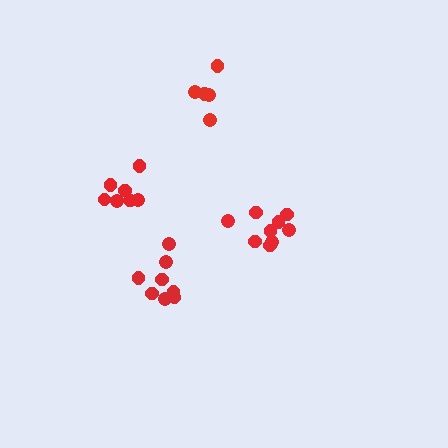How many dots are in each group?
Group 1: 9 dots, Group 2: 7 dots, Group 3: 8 dots, Group 4: 5 dots (29 total).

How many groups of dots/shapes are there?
There are 4 groups.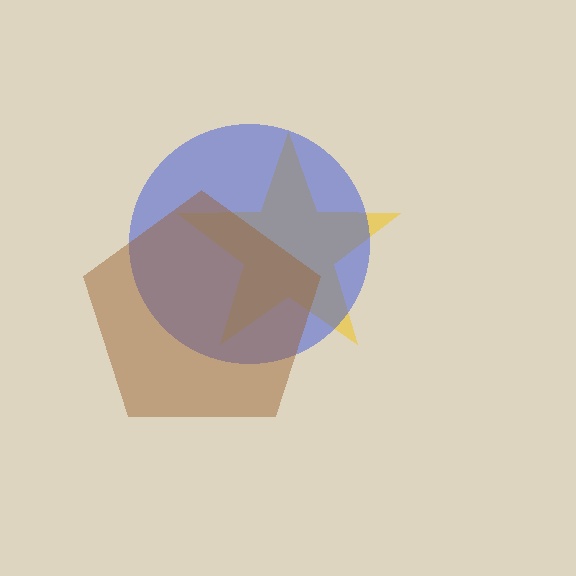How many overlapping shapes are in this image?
There are 3 overlapping shapes in the image.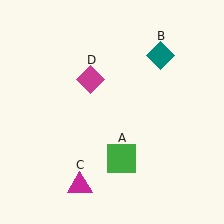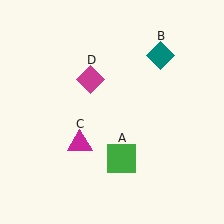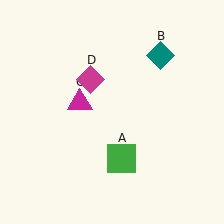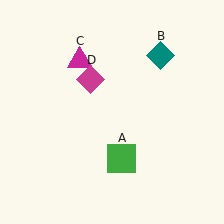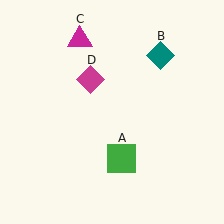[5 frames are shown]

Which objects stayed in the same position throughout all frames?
Green square (object A) and teal diamond (object B) and magenta diamond (object D) remained stationary.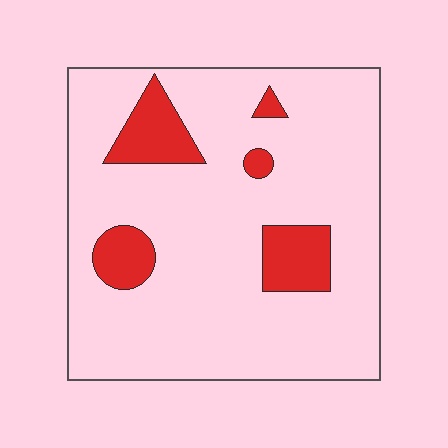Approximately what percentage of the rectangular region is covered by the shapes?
Approximately 15%.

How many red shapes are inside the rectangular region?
5.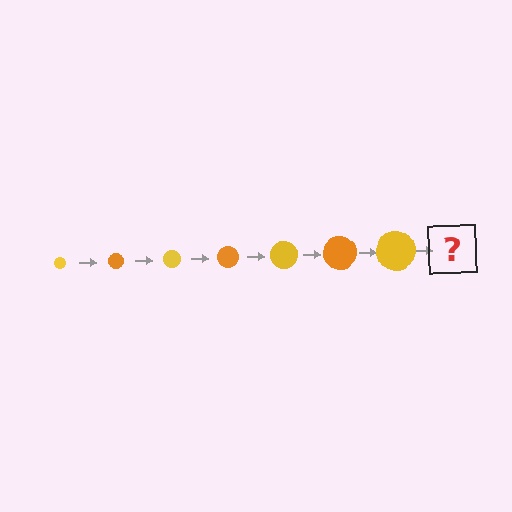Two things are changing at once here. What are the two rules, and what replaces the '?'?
The two rules are that the circle grows larger each step and the color cycles through yellow and orange. The '?' should be an orange circle, larger than the previous one.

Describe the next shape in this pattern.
It should be an orange circle, larger than the previous one.